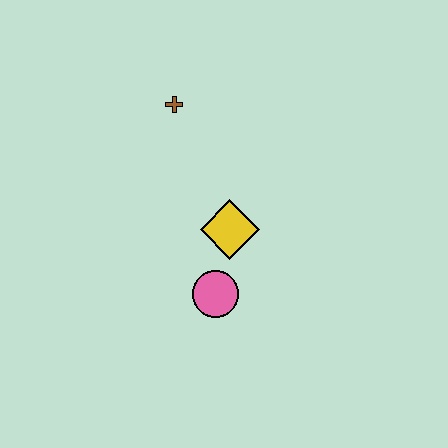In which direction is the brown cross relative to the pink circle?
The brown cross is above the pink circle.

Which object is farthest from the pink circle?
The brown cross is farthest from the pink circle.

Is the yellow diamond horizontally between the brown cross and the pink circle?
No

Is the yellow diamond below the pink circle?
No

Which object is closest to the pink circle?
The yellow diamond is closest to the pink circle.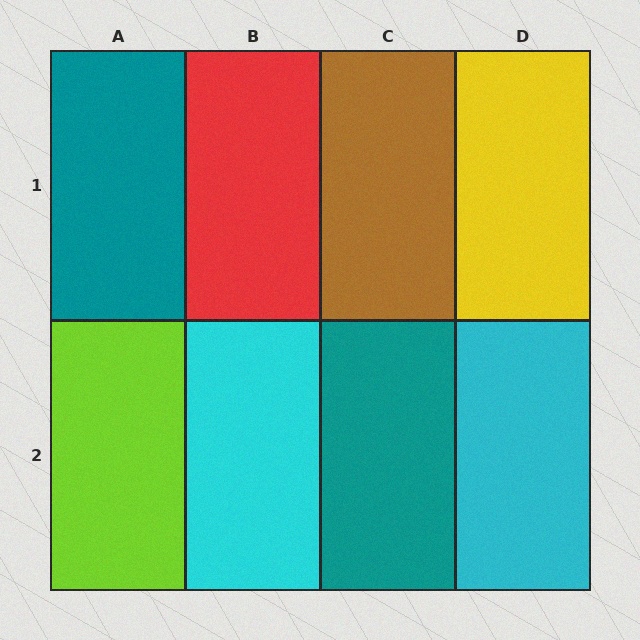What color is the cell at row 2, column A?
Lime.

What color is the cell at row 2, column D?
Cyan.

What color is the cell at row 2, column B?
Cyan.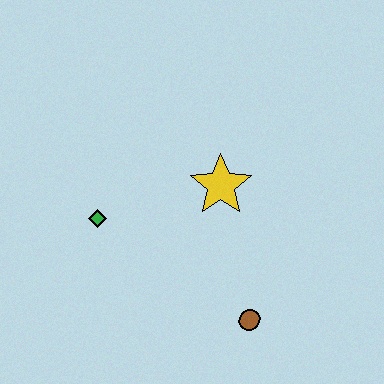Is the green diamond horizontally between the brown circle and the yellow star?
No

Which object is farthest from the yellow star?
The brown circle is farthest from the yellow star.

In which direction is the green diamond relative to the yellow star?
The green diamond is to the left of the yellow star.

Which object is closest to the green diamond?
The yellow star is closest to the green diamond.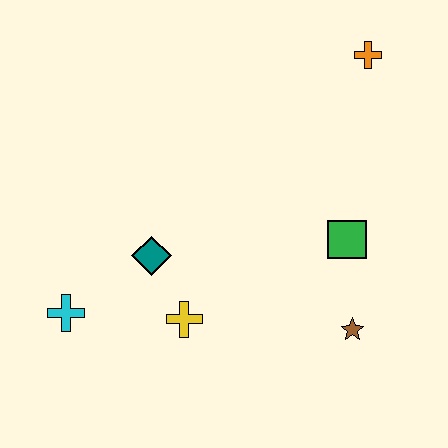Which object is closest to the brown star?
The green square is closest to the brown star.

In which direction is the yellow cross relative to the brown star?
The yellow cross is to the left of the brown star.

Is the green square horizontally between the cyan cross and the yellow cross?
No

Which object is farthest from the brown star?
The cyan cross is farthest from the brown star.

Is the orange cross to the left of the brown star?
No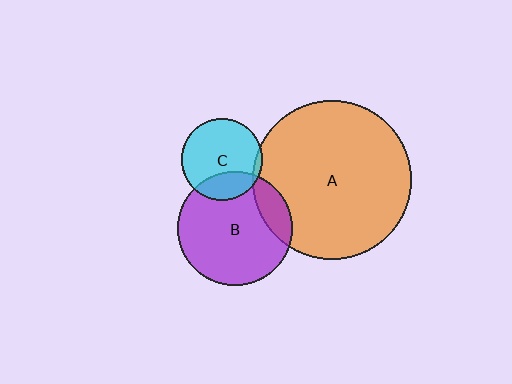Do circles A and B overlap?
Yes.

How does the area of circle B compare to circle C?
Approximately 1.9 times.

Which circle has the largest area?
Circle A (orange).